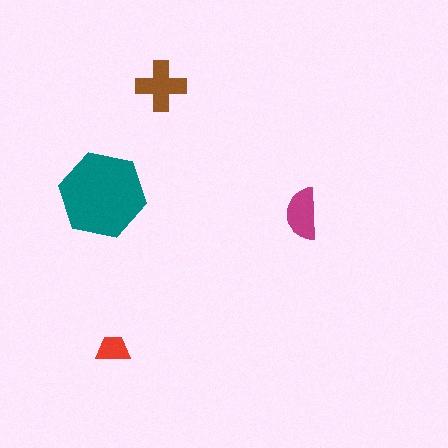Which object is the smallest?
The red trapezoid.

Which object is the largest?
The teal hexagon.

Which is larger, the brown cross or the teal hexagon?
The teal hexagon.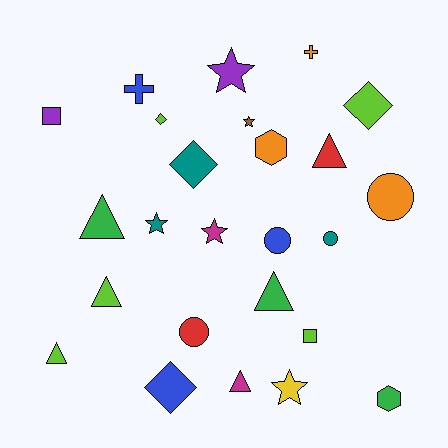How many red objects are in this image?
There are 2 red objects.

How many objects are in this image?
There are 25 objects.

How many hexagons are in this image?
There are 2 hexagons.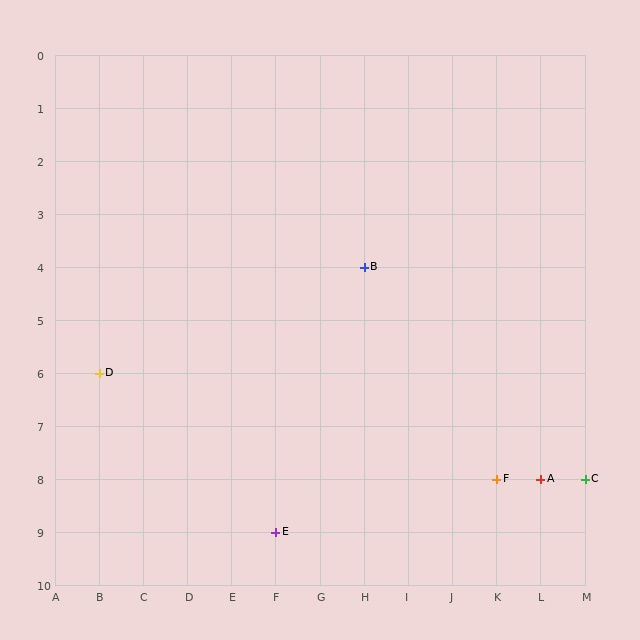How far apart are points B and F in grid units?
Points B and F are 3 columns and 4 rows apart (about 5.0 grid units diagonally).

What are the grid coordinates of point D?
Point D is at grid coordinates (B, 6).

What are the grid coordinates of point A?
Point A is at grid coordinates (L, 8).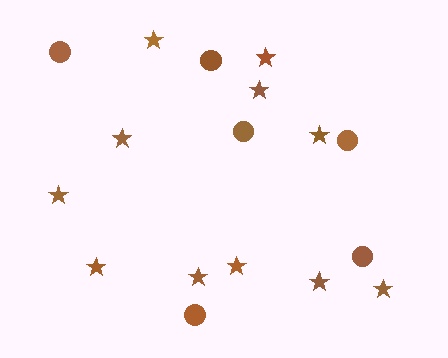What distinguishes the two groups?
There are 2 groups: one group of stars (11) and one group of circles (6).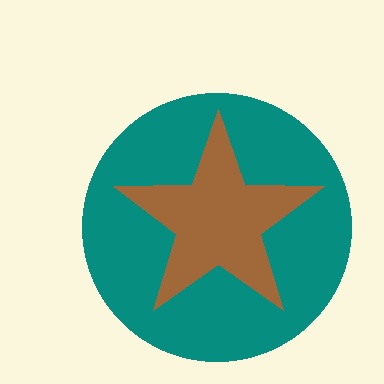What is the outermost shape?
The teal circle.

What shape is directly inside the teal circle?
The brown star.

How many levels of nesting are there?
2.